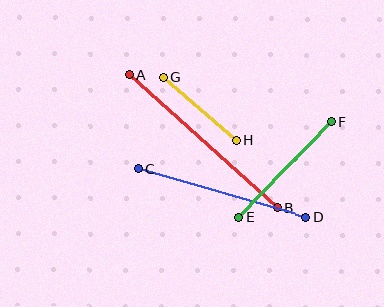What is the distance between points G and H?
The distance is approximately 96 pixels.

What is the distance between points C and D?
The distance is approximately 174 pixels.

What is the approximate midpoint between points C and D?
The midpoint is at approximately (222, 193) pixels.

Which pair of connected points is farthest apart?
Points A and B are farthest apart.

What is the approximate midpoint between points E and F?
The midpoint is at approximately (285, 169) pixels.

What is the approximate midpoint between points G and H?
The midpoint is at approximately (200, 109) pixels.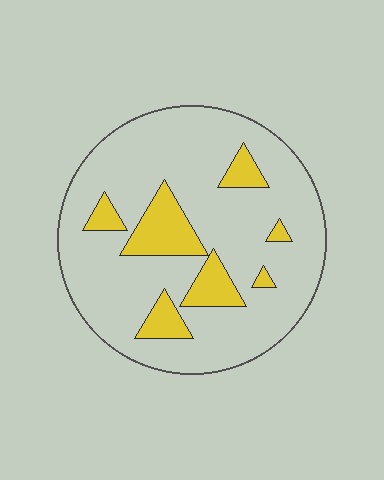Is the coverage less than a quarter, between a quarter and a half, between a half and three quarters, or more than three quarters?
Less than a quarter.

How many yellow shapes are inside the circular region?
7.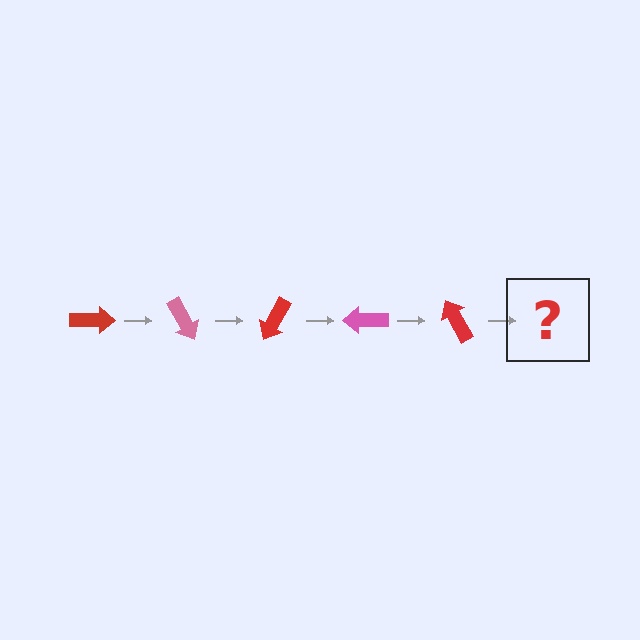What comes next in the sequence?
The next element should be a pink arrow, rotated 300 degrees from the start.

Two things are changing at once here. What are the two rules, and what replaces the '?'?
The two rules are that it rotates 60 degrees each step and the color cycles through red and pink. The '?' should be a pink arrow, rotated 300 degrees from the start.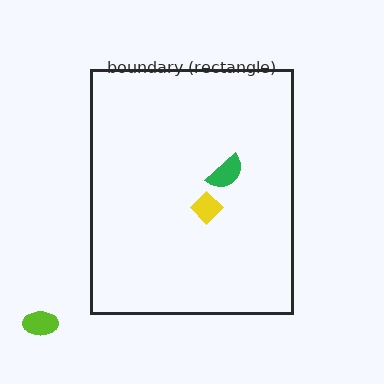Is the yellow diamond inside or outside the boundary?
Inside.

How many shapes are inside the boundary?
2 inside, 1 outside.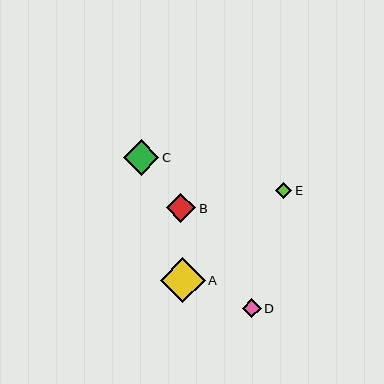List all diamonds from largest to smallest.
From largest to smallest: A, C, B, D, E.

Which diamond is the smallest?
Diamond E is the smallest with a size of approximately 16 pixels.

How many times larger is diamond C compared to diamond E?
Diamond C is approximately 2.2 times the size of diamond E.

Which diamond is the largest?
Diamond A is the largest with a size of approximately 45 pixels.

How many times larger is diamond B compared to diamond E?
Diamond B is approximately 1.9 times the size of diamond E.